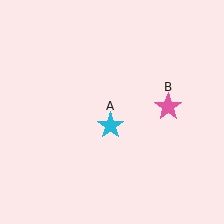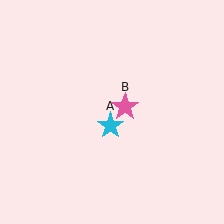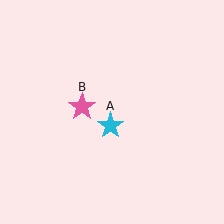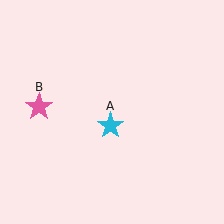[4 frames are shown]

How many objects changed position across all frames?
1 object changed position: pink star (object B).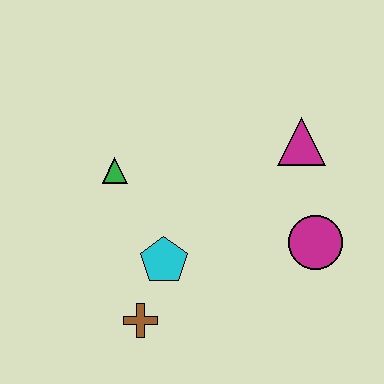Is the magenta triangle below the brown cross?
No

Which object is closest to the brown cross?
The cyan pentagon is closest to the brown cross.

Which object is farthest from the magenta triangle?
The brown cross is farthest from the magenta triangle.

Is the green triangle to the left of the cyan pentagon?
Yes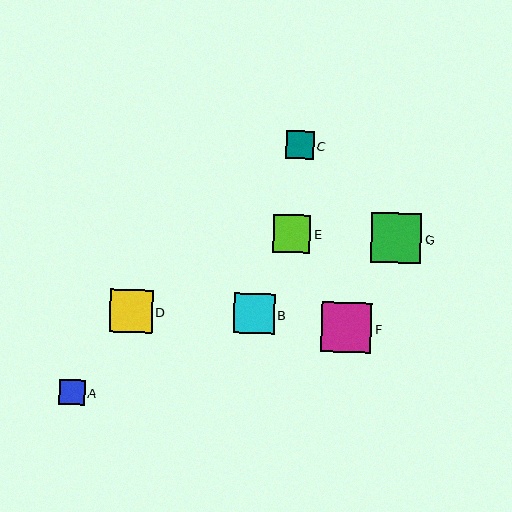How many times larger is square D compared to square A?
Square D is approximately 1.7 times the size of square A.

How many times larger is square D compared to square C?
Square D is approximately 1.6 times the size of square C.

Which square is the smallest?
Square A is the smallest with a size of approximately 26 pixels.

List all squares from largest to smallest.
From largest to smallest: F, G, D, B, E, C, A.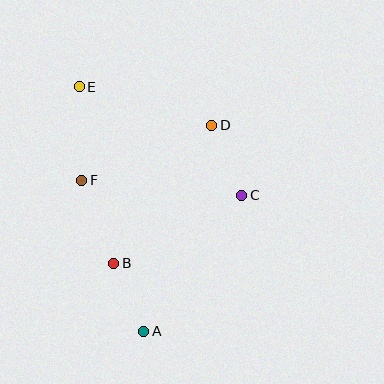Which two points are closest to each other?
Points A and B are closest to each other.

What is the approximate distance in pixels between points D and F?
The distance between D and F is approximately 141 pixels.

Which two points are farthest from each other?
Points A and E are farthest from each other.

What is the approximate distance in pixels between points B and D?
The distance between B and D is approximately 169 pixels.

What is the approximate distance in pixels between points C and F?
The distance between C and F is approximately 160 pixels.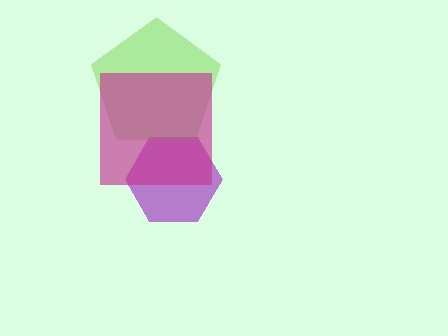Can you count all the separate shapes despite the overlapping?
Yes, there are 3 separate shapes.